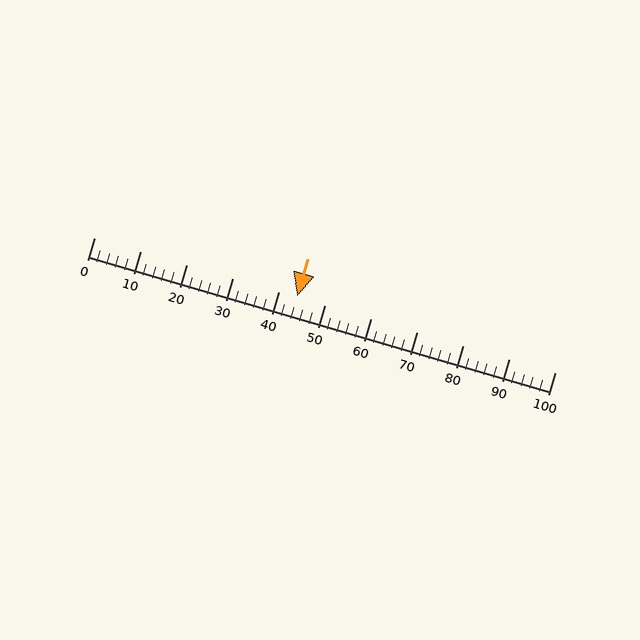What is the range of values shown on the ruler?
The ruler shows values from 0 to 100.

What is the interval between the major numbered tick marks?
The major tick marks are spaced 10 units apart.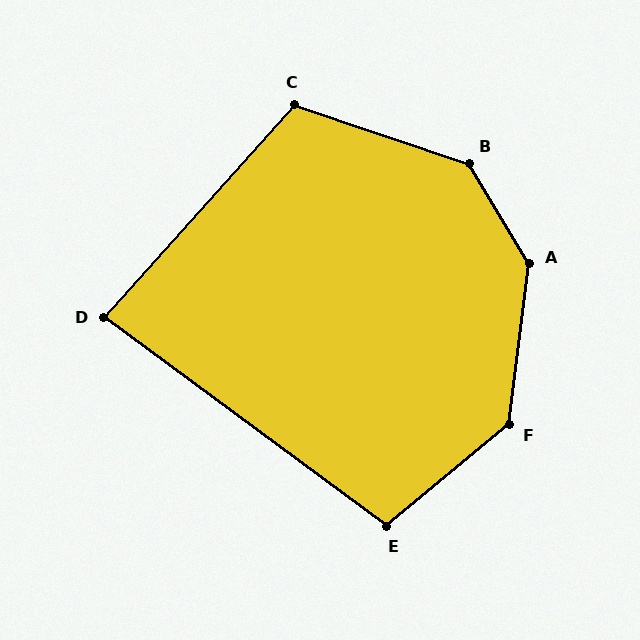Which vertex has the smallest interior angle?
D, at approximately 84 degrees.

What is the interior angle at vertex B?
Approximately 139 degrees (obtuse).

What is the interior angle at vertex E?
Approximately 104 degrees (obtuse).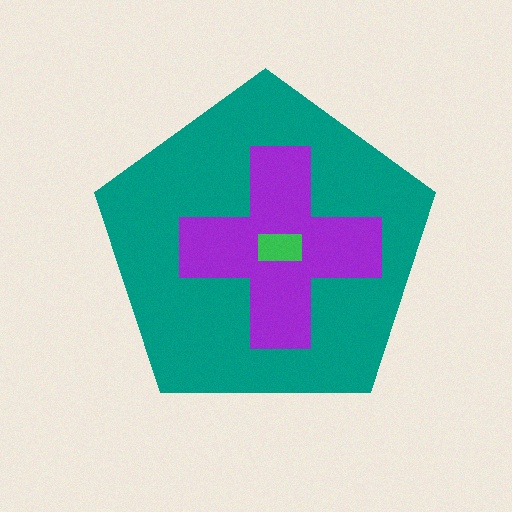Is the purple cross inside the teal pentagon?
Yes.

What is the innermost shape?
The green rectangle.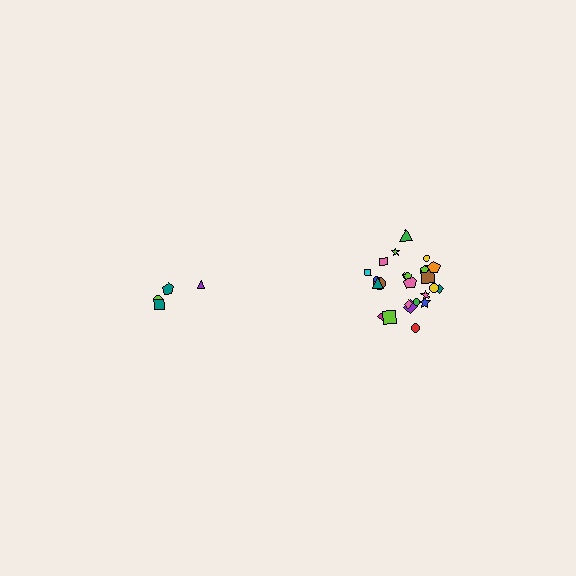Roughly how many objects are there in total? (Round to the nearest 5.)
Roughly 30 objects in total.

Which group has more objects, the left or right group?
The right group.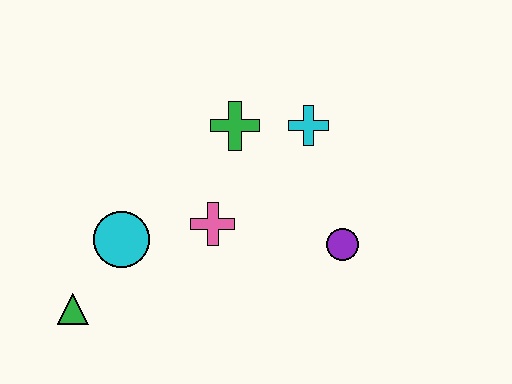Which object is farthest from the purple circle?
The green triangle is farthest from the purple circle.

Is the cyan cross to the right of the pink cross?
Yes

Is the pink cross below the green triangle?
No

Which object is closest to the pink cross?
The cyan circle is closest to the pink cross.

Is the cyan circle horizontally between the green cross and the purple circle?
No